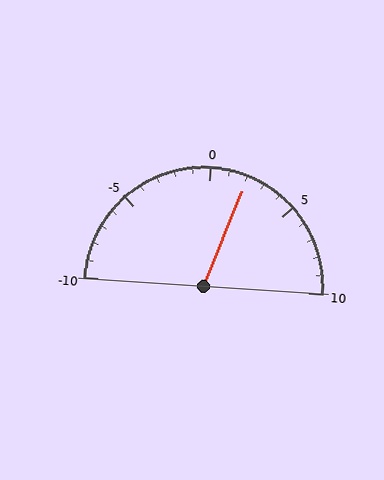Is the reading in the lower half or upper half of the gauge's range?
The reading is in the upper half of the range (-10 to 10).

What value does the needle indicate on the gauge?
The needle indicates approximately 2.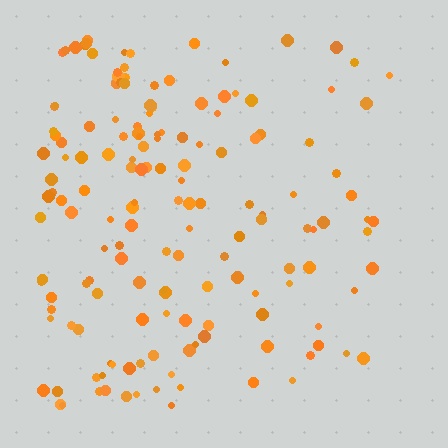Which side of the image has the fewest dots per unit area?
The right.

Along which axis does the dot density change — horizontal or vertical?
Horizontal.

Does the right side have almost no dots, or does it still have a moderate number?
Still a moderate number, just noticeably fewer than the left.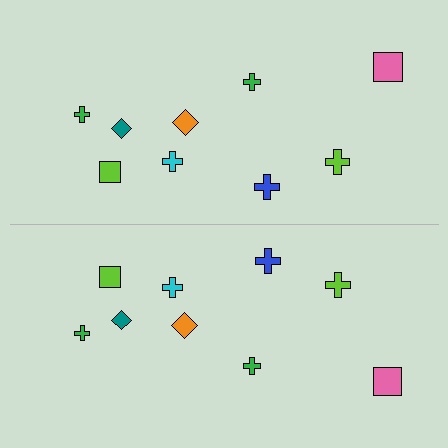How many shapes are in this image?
There are 18 shapes in this image.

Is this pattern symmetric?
Yes, this pattern has bilateral (reflection) symmetry.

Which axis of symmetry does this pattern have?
The pattern has a horizontal axis of symmetry running through the center of the image.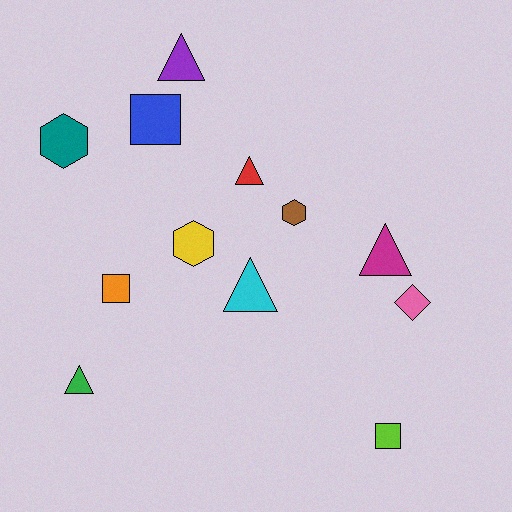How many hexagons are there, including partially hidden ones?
There are 3 hexagons.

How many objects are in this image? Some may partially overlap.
There are 12 objects.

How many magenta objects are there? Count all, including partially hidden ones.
There is 1 magenta object.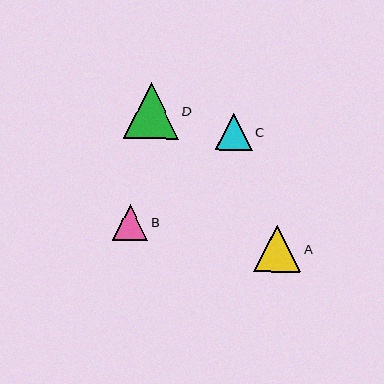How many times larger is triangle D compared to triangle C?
Triangle D is approximately 1.5 times the size of triangle C.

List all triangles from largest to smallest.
From largest to smallest: D, A, C, B.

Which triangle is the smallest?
Triangle B is the smallest with a size of approximately 36 pixels.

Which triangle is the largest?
Triangle D is the largest with a size of approximately 55 pixels.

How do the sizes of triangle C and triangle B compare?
Triangle C and triangle B are approximately the same size.